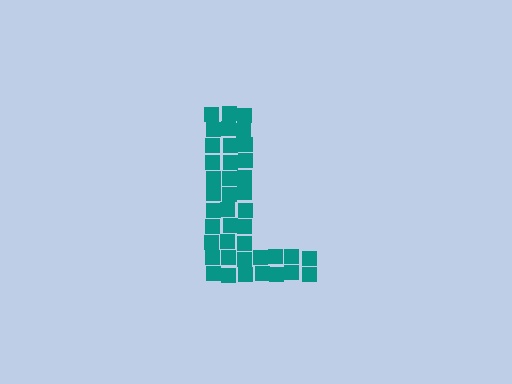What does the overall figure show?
The overall figure shows the letter L.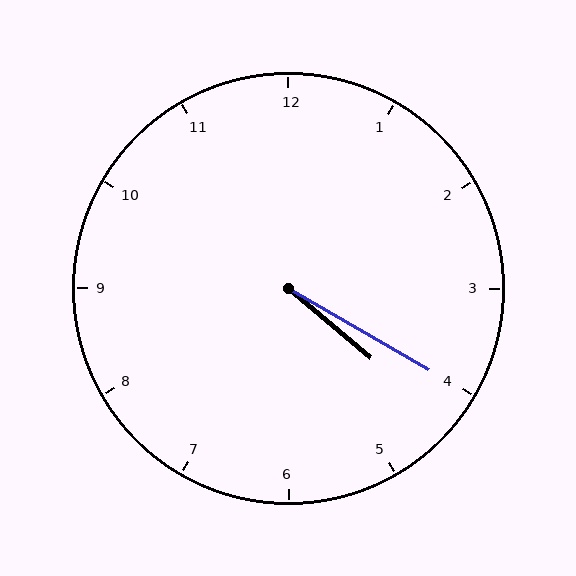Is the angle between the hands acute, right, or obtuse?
It is acute.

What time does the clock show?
4:20.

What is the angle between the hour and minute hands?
Approximately 10 degrees.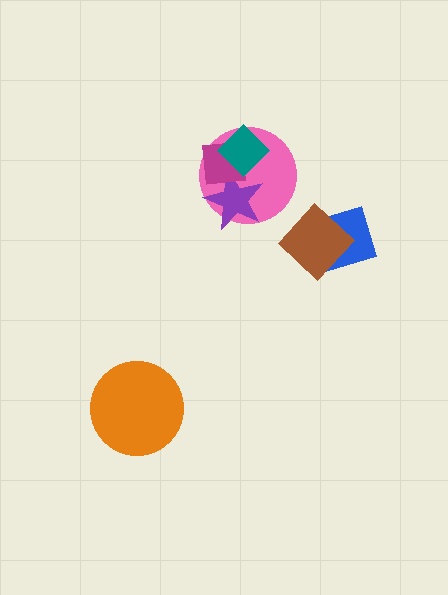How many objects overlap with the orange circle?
0 objects overlap with the orange circle.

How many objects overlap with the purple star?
3 objects overlap with the purple star.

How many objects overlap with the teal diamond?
3 objects overlap with the teal diamond.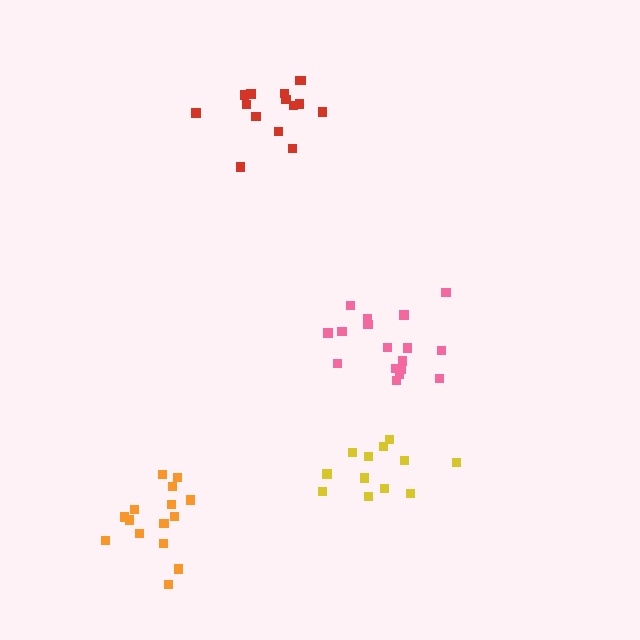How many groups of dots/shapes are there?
There are 4 groups.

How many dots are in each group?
Group 1: 15 dots, Group 2: 17 dots, Group 3: 12 dots, Group 4: 15 dots (59 total).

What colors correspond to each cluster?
The clusters are colored: orange, pink, yellow, red.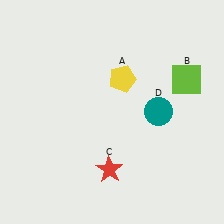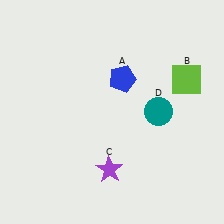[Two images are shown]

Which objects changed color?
A changed from yellow to blue. C changed from red to purple.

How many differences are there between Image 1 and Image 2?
There are 2 differences between the two images.